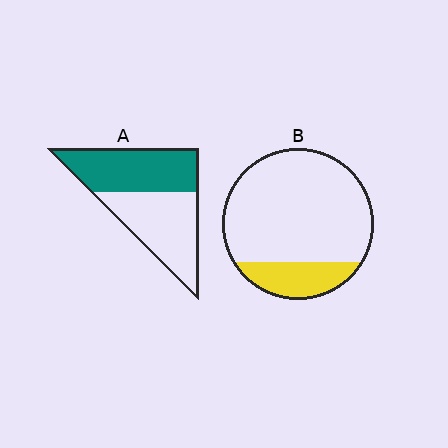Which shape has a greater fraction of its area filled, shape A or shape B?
Shape A.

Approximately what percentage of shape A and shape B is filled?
A is approximately 50% and B is approximately 20%.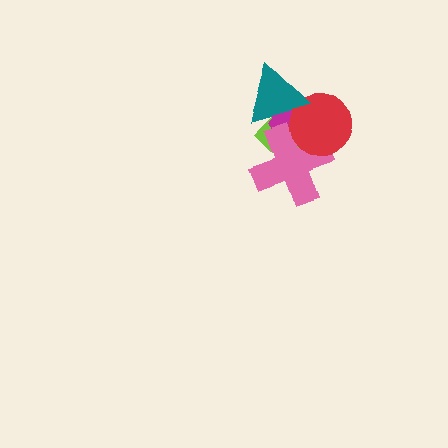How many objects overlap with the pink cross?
3 objects overlap with the pink cross.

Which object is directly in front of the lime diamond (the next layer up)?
The magenta pentagon is directly in front of the lime diamond.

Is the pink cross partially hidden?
Yes, it is partially covered by another shape.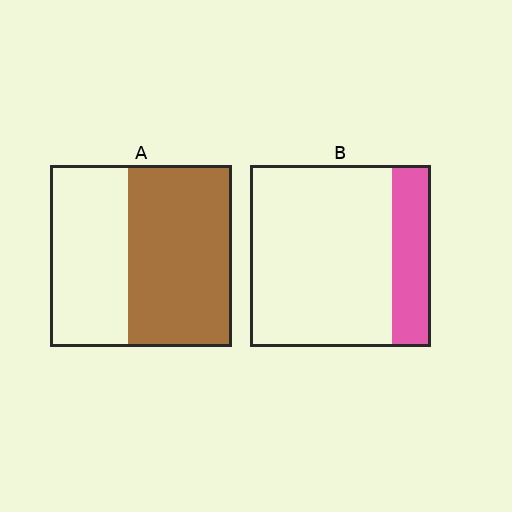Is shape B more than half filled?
No.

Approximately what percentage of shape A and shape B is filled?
A is approximately 55% and B is approximately 20%.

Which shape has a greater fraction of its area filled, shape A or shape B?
Shape A.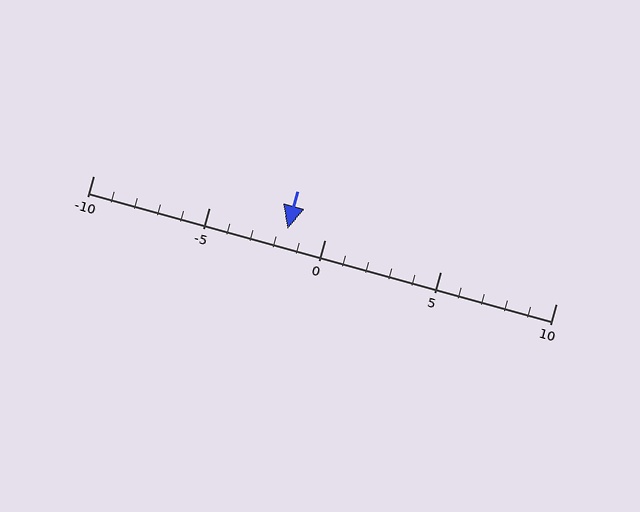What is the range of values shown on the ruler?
The ruler shows values from -10 to 10.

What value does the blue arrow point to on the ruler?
The blue arrow points to approximately -2.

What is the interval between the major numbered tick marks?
The major tick marks are spaced 5 units apart.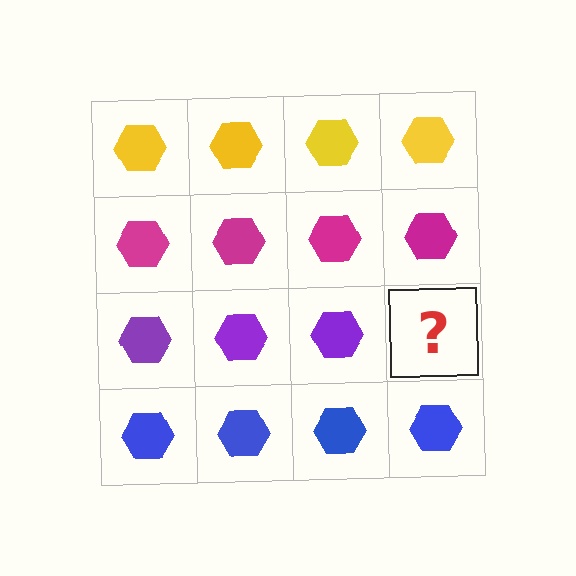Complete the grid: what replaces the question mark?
The question mark should be replaced with a purple hexagon.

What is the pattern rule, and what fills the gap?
The rule is that each row has a consistent color. The gap should be filled with a purple hexagon.